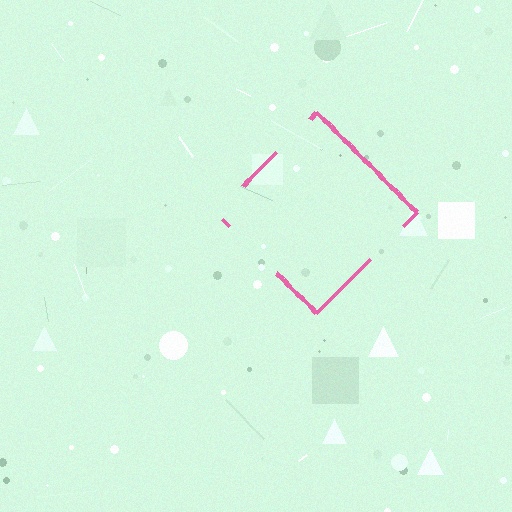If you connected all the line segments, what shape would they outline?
They would outline a diamond.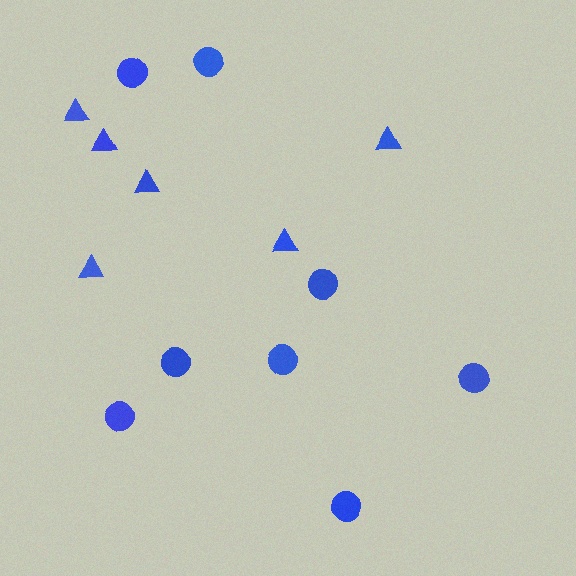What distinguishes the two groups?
There are 2 groups: one group of triangles (6) and one group of circles (8).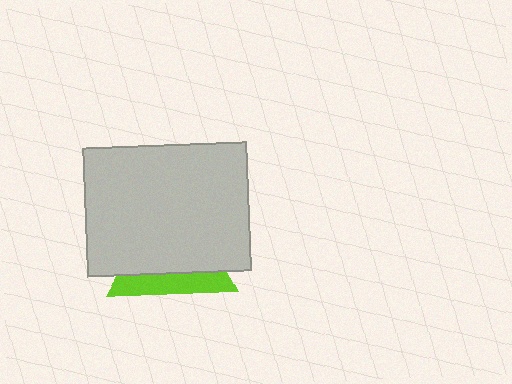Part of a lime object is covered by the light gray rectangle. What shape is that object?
It is a triangle.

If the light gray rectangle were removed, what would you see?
You would see the complete lime triangle.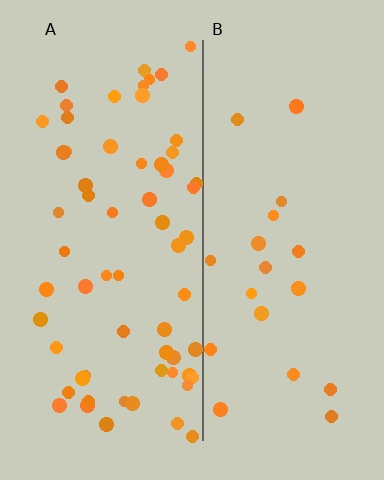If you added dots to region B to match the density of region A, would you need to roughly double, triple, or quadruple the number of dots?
Approximately triple.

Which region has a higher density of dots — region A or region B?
A (the left).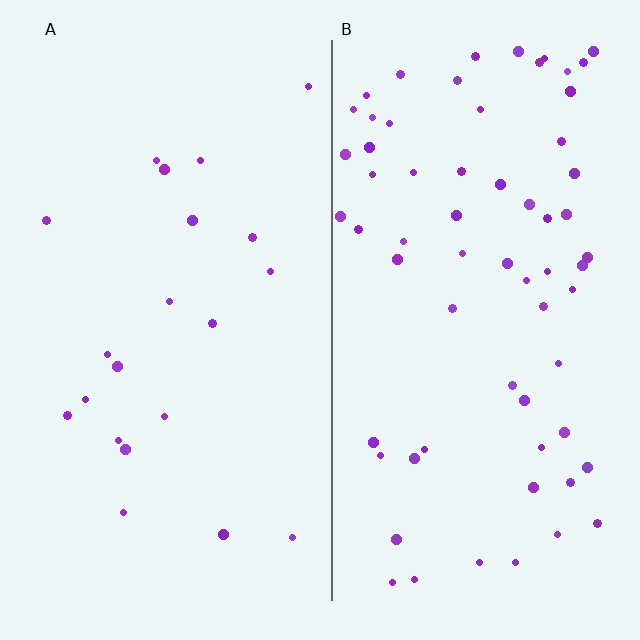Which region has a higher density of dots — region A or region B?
B (the right).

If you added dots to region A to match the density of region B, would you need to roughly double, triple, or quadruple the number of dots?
Approximately triple.